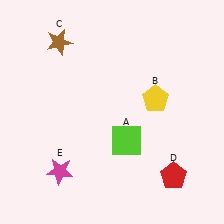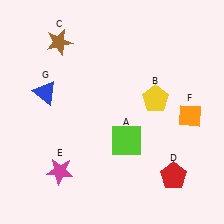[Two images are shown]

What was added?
An orange diamond (F), a blue triangle (G) were added in Image 2.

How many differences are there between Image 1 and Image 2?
There are 2 differences between the two images.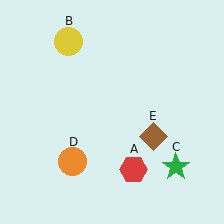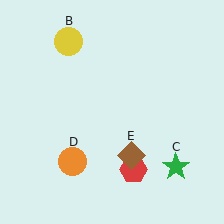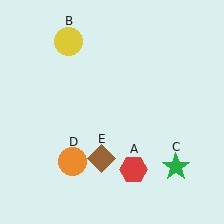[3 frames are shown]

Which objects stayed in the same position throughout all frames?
Red hexagon (object A) and yellow circle (object B) and green star (object C) and orange circle (object D) remained stationary.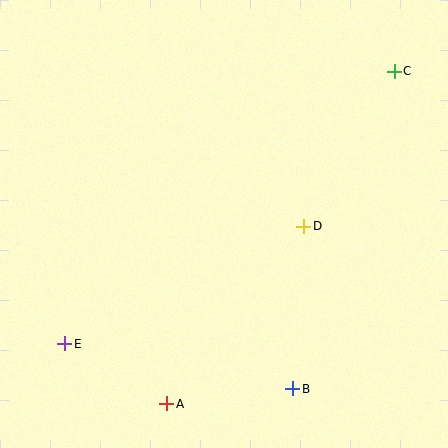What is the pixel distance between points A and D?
The distance between A and D is 225 pixels.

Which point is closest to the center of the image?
Point D at (304, 226) is closest to the center.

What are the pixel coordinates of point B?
Point B is at (293, 389).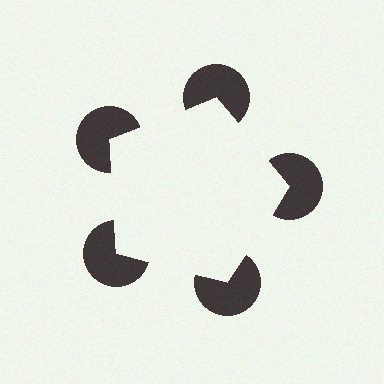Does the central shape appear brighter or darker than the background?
It typically appears slightly brighter than the background, even though no actual brightness change is drawn.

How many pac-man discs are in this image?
There are 5 — one at each vertex of the illusory pentagon.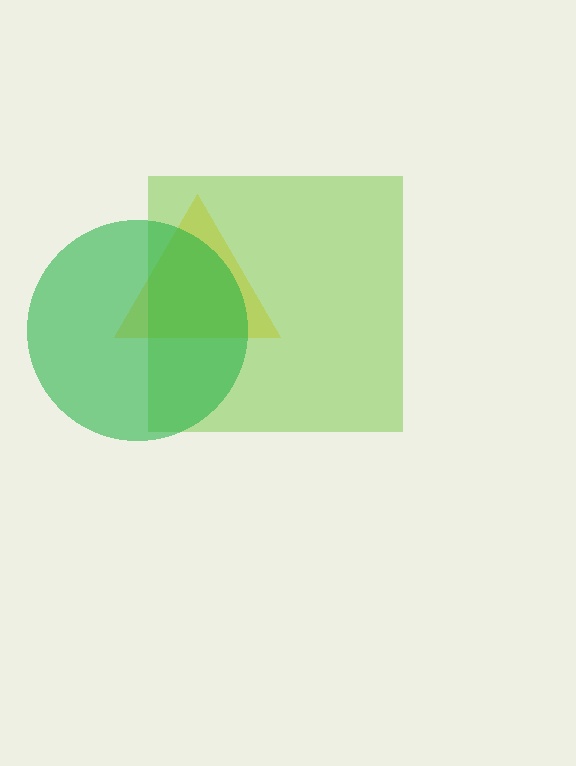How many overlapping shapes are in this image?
There are 3 overlapping shapes in the image.